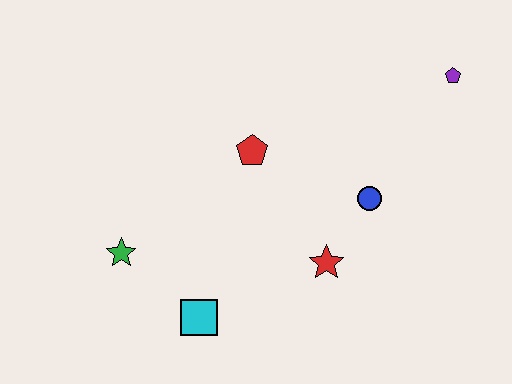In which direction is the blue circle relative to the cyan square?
The blue circle is to the right of the cyan square.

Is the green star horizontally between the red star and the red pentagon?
No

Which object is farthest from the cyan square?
The purple pentagon is farthest from the cyan square.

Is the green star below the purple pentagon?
Yes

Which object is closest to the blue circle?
The red star is closest to the blue circle.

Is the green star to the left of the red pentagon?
Yes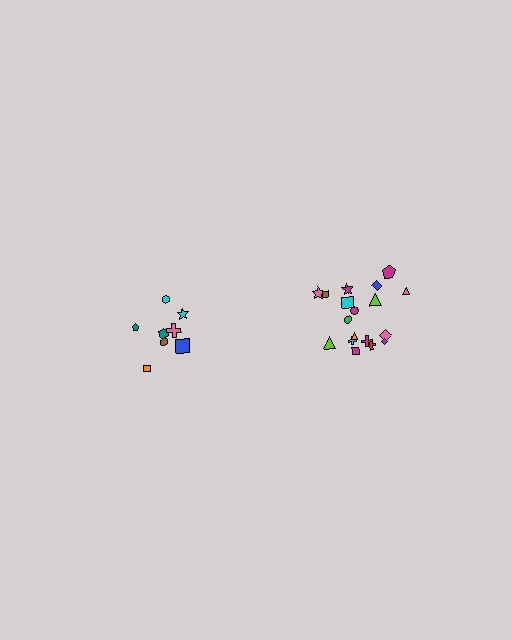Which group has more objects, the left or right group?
The right group.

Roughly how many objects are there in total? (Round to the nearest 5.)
Roughly 25 objects in total.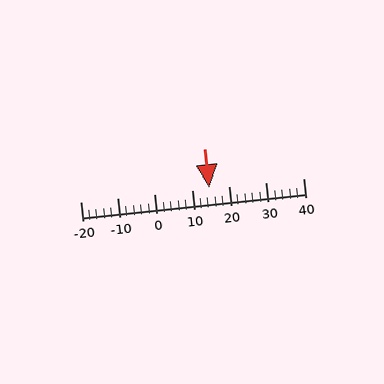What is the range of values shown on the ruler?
The ruler shows values from -20 to 40.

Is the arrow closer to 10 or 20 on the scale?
The arrow is closer to 10.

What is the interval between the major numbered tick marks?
The major tick marks are spaced 10 units apart.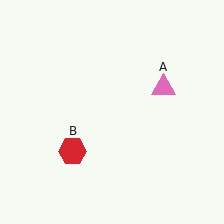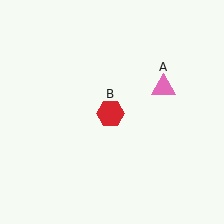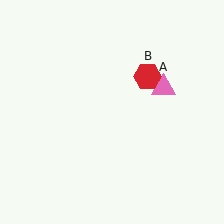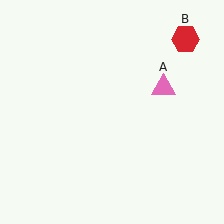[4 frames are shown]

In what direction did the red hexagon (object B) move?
The red hexagon (object B) moved up and to the right.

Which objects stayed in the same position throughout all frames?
Pink triangle (object A) remained stationary.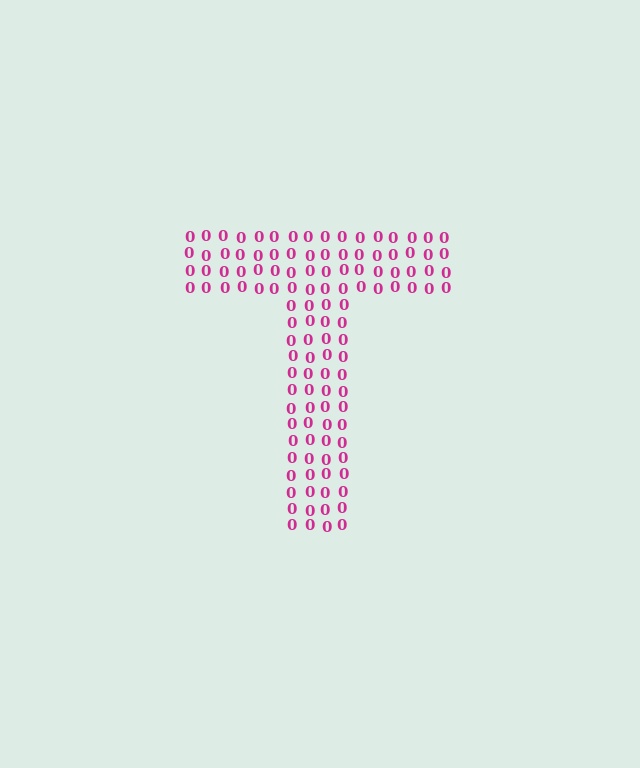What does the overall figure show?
The overall figure shows the letter T.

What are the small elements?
The small elements are digit 0's.